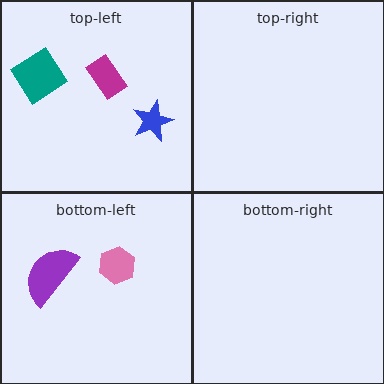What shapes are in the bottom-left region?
The pink hexagon, the purple semicircle.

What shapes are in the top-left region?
The blue star, the magenta rectangle, the teal diamond.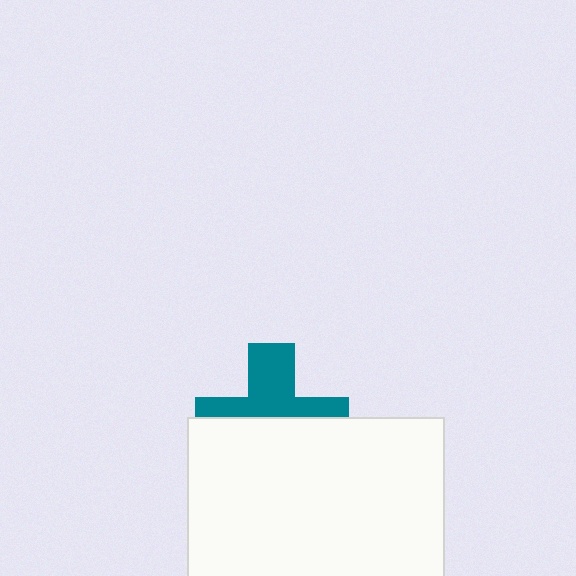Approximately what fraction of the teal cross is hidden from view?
Roughly 54% of the teal cross is hidden behind the white rectangle.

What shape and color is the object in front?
The object in front is a white rectangle.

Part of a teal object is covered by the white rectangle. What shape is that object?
It is a cross.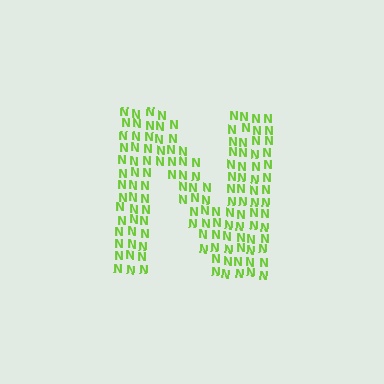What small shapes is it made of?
It is made of small letter N's.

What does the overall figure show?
The overall figure shows the letter N.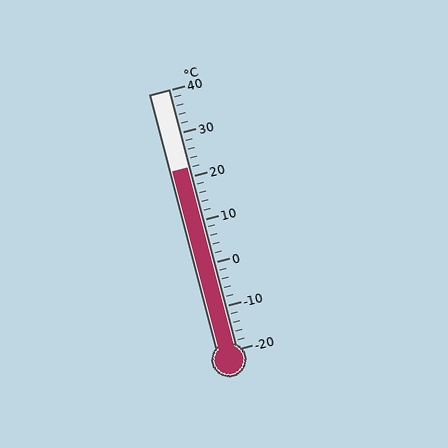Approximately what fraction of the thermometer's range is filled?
The thermometer is filled to approximately 70% of its range.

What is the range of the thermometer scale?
The thermometer scale ranges from -20°C to 40°C.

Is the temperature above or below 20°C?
The temperature is above 20°C.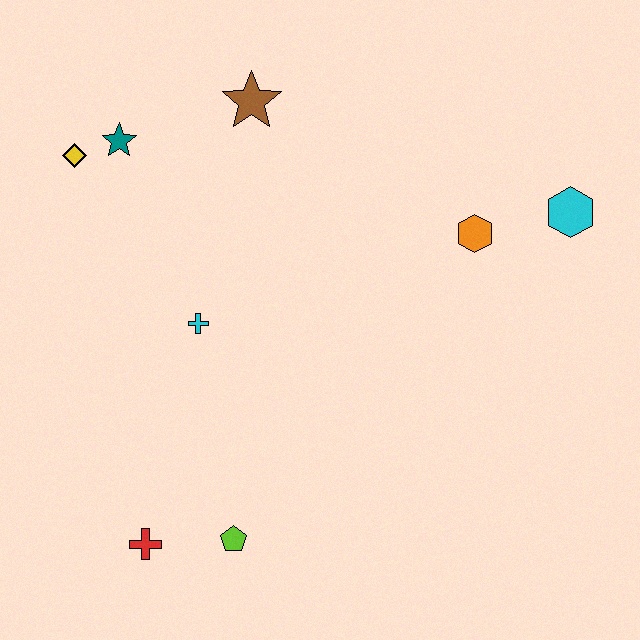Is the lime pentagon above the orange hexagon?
No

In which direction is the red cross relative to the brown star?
The red cross is below the brown star.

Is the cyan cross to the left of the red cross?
No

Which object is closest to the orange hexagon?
The cyan hexagon is closest to the orange hexagon.